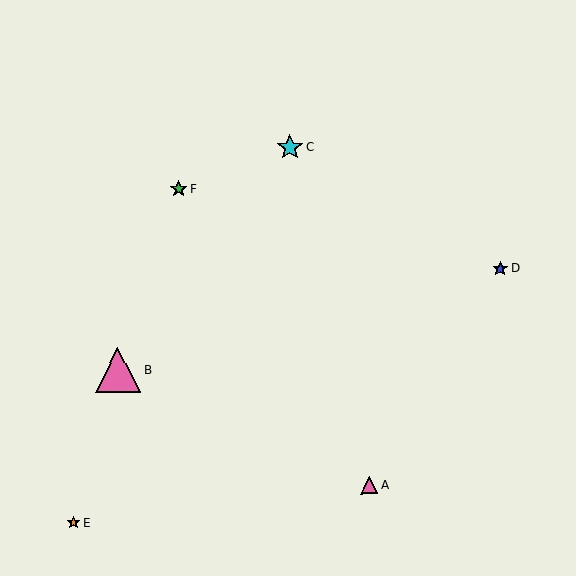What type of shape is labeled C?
Shape C is a cyan star.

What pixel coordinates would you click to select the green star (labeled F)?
Click at (179, 189) to select the green star F.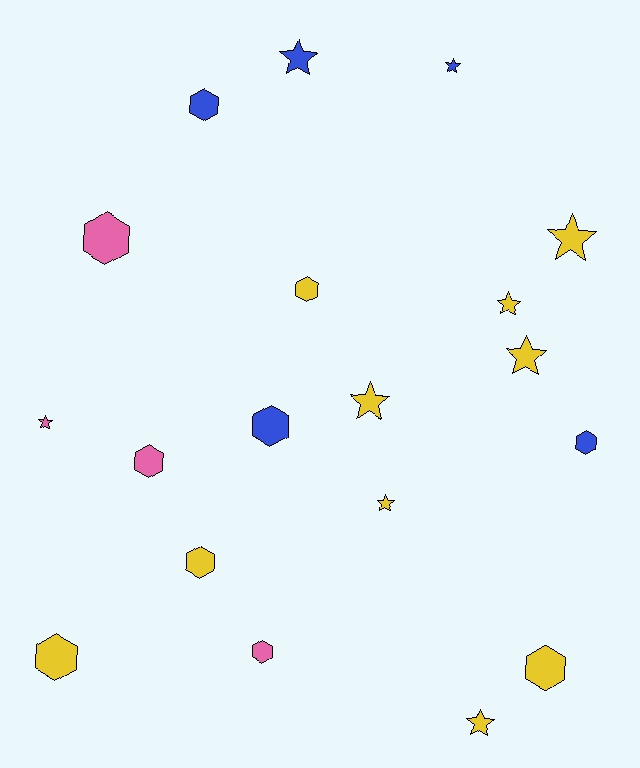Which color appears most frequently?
Yellow, with 10 objects.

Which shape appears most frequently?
Hexagon, with 10 objects.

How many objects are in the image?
There are 19 objects.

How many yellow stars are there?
There are 6 yellow stars.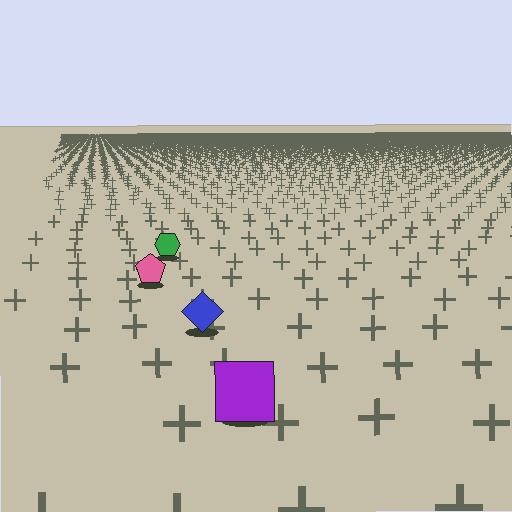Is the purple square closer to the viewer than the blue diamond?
Yes. The purple square is closer — you can tell from the texture gradient: the ground texture is coarser near it.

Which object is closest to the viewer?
The purple square is closest. The texture marks near it are larger and more spread out.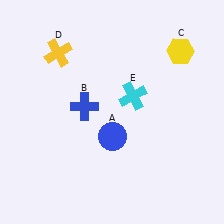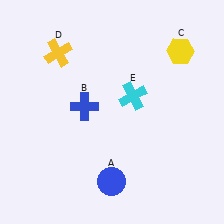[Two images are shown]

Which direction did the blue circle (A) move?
The blue circle (A) moved down.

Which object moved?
The blue circle (A) moved down.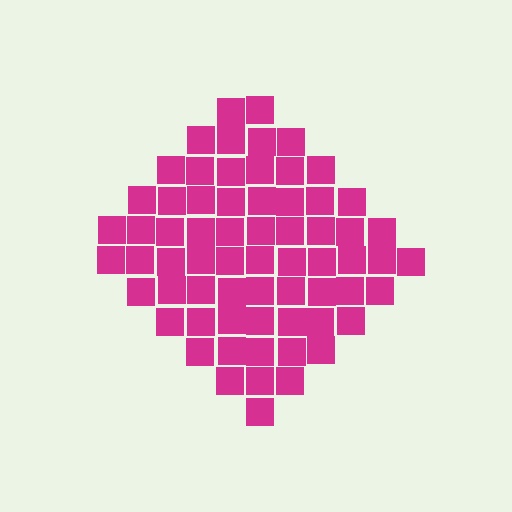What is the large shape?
The large shape is a diamond.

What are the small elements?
The small elements are squares.